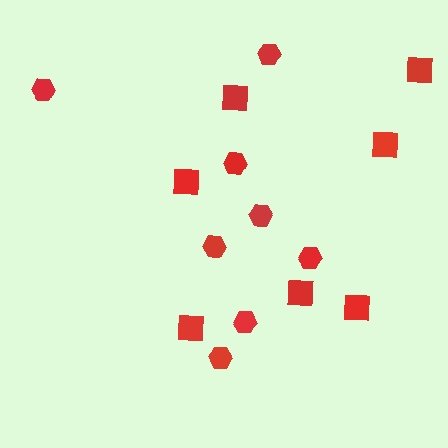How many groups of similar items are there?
There are 2 groups: one group of hexagons (8) and one group of squares (7).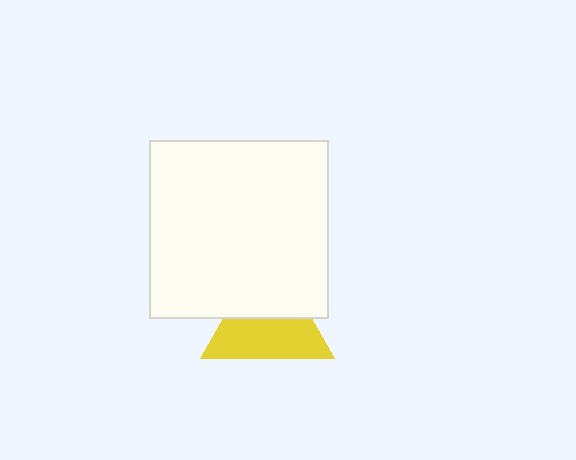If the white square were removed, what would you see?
You would see the complete yellow triangle.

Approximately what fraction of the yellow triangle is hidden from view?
Roughly 44% of the yellow triangle is hidden behind the white square.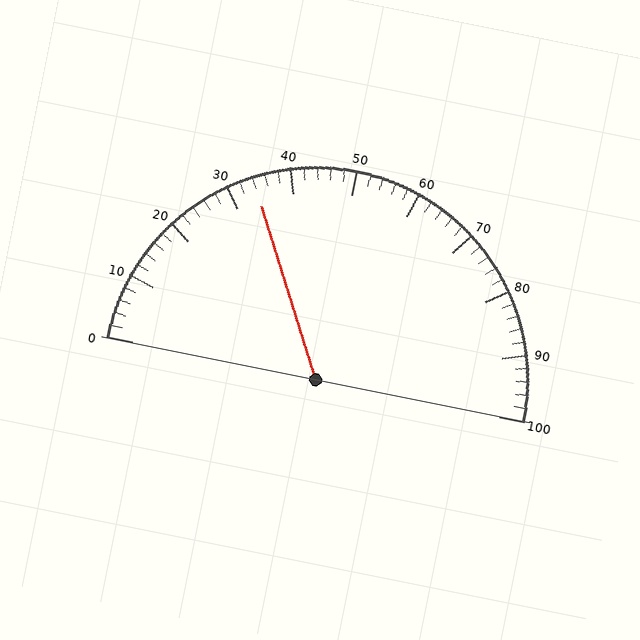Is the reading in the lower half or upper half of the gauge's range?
The reading is in the lower half of the range (0 to 100).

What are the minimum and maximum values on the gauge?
The gauge ranges from 0 to 100.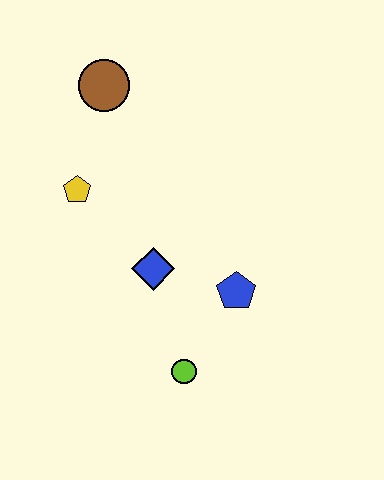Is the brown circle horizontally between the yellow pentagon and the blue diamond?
Yes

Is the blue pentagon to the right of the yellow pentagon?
Yes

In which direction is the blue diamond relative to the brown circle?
The blue diamond is below the brown circle.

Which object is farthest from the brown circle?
The lime circle is farthest from the brown circle.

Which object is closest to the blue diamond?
The blue pentagon is closest to the blue diamond.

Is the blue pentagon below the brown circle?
Yes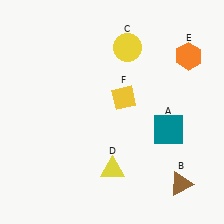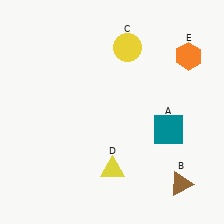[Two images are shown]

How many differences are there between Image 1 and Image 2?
There is 1 difference between the two images.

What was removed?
The yellow diamond (F) was removed in Image 2.